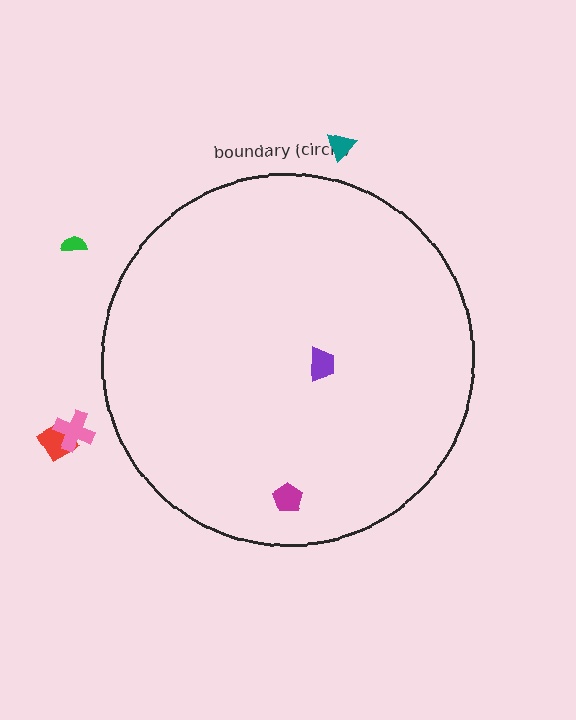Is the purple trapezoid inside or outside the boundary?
Inside.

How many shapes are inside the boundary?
2 inside, 4 outside.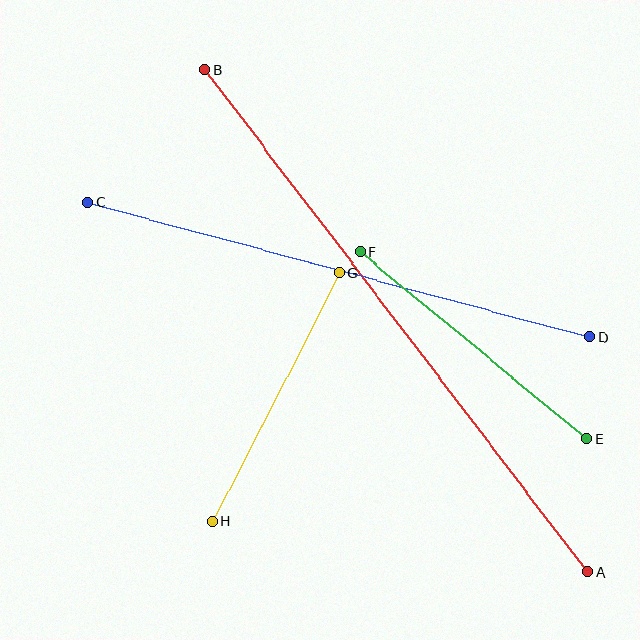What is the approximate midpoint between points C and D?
The midpoint is at approximately (339, 269) pixels.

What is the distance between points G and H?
The distance is approximately 279 pixels.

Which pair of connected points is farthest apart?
Points A and B are farthest apart.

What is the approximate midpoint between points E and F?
The midpoint is at approximately (473, 346) pixels.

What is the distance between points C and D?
The distance is approximately 520 pixels.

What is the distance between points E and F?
The distance is approximately 294 pixels.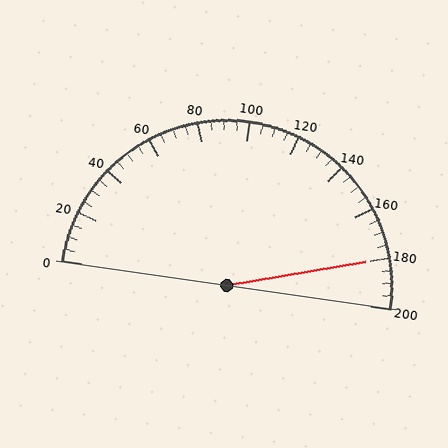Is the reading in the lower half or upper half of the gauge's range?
The reading is in the upper half of the range (0 to 200).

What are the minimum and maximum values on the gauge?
The gauge ranges from 0 to 200.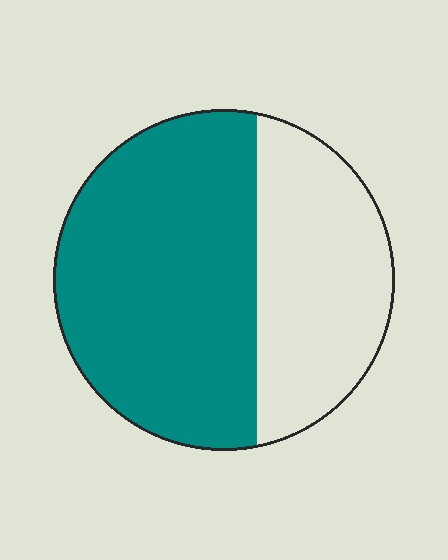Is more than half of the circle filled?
Yes.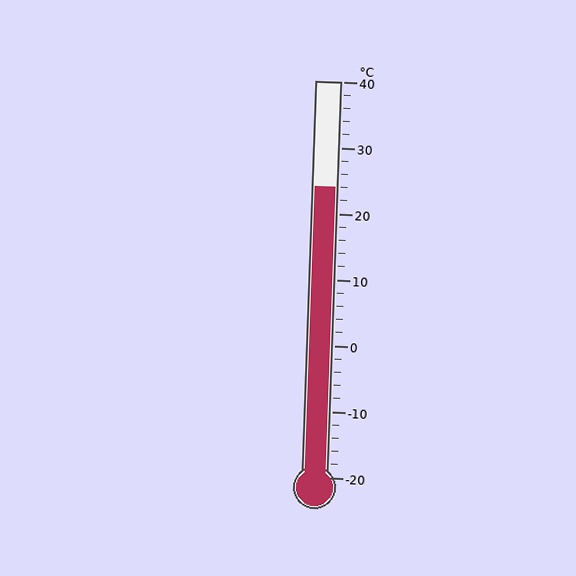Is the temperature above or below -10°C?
The temperature is above -10°C.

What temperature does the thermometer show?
The thermometer shows approximately 24°C.